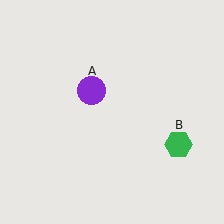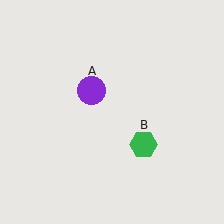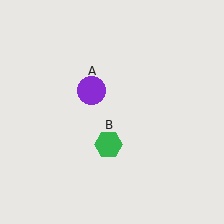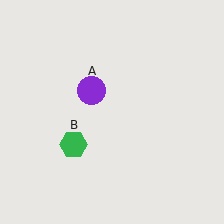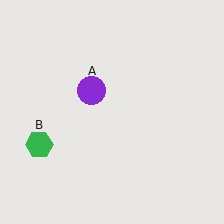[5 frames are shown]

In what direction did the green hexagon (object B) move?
The green hexagon (object B) moved left.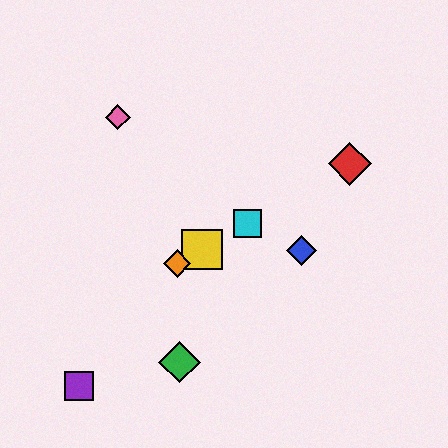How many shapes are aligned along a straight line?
4 shapes (the red diamond, the yellow square, the orange diamond, the cyan square) are aligned along a straight line.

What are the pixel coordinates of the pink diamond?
The pink diamond is at (118, 117).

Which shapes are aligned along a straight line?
The red diamond, the yellow square, the orange diamond, the cyan square are aligned along a straight line.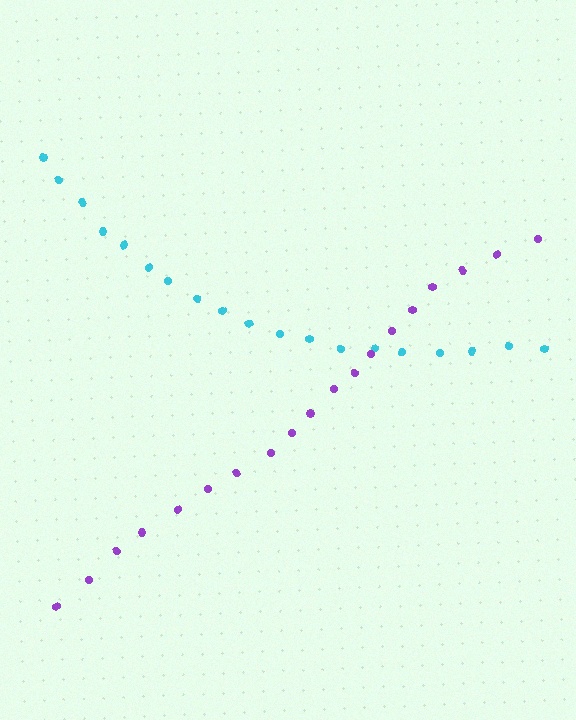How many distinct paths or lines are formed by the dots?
There are 2 distinct paths.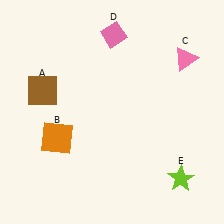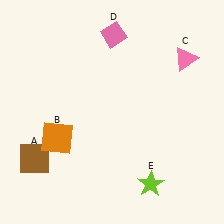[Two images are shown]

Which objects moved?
The objects that moved are: the brown square (A), the lime star (E).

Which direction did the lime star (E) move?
The lime star (E) moved left.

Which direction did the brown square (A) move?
The brown square (A) moved down.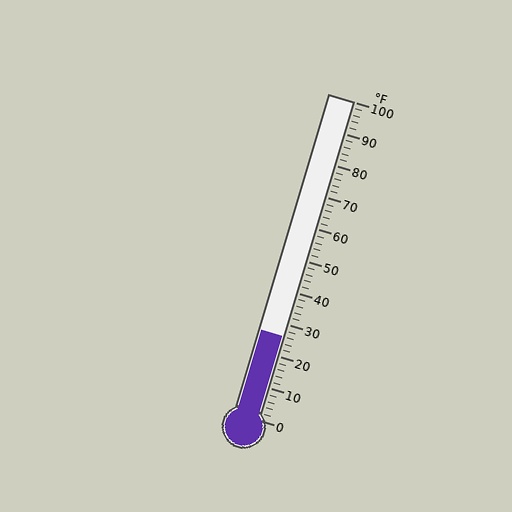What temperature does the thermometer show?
The thermometer shows approximately 26°F.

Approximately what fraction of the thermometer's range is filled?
The thermometer is filled to approximately 25% of its range.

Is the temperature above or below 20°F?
The temperature is above 20°F.